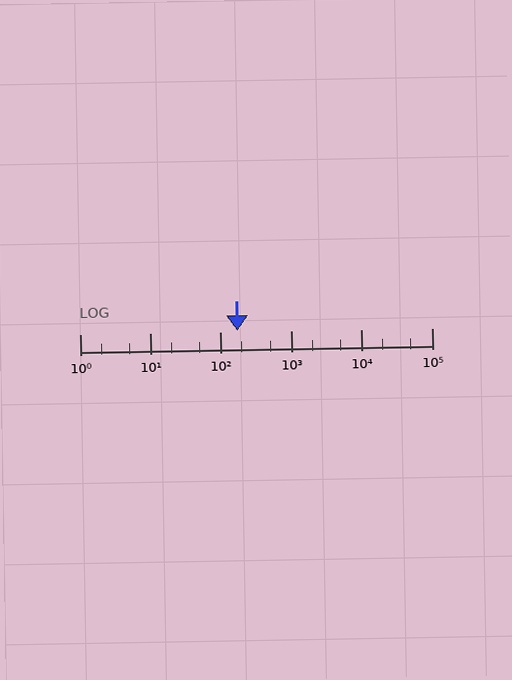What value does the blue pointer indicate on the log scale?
The pointer indicates approximately 170.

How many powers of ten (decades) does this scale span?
The scale spans 5 decades, from 1 to 100000.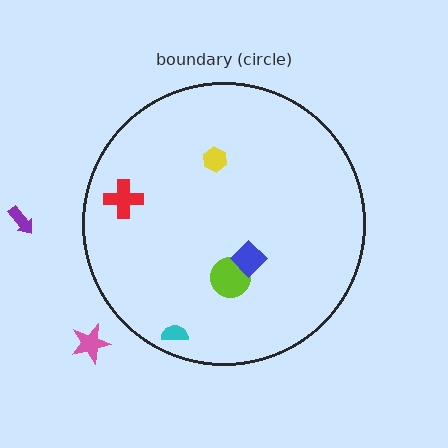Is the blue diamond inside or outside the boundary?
Inside.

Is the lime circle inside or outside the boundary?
Inside.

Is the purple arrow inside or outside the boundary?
Outside.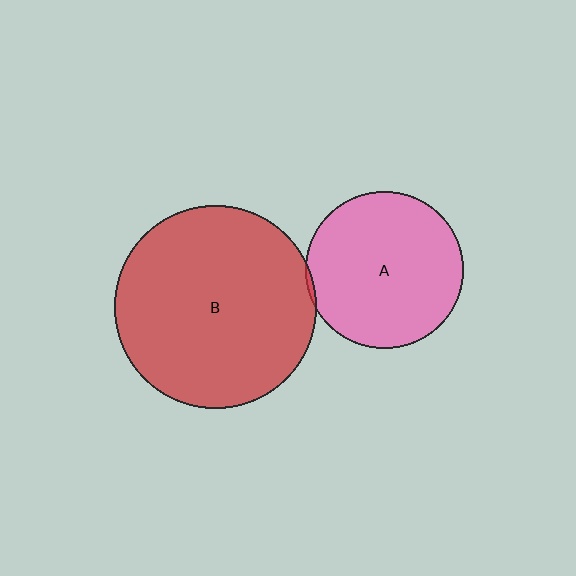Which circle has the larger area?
Circle B (red).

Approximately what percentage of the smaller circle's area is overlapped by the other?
Approximately 5%.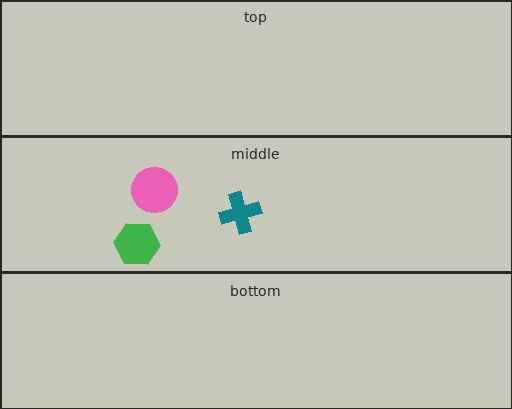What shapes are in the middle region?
The teal cross, the green hexagon, the pink circle.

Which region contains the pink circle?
The middle region.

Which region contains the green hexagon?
The middle region.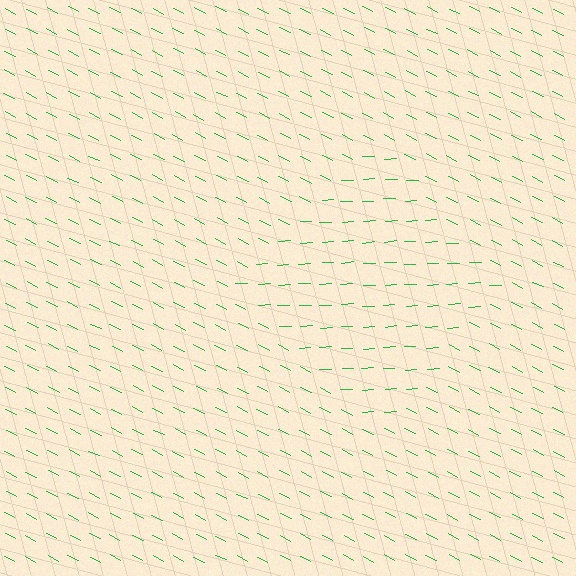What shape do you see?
I see a diamond.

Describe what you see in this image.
The image is filled with small green line segments. A diamond region in the image has lines oriented differently from the surrounding lines, creating a visible texture boundary.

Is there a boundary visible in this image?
Yes, there is a texture boundary formed by a change in line orientation.